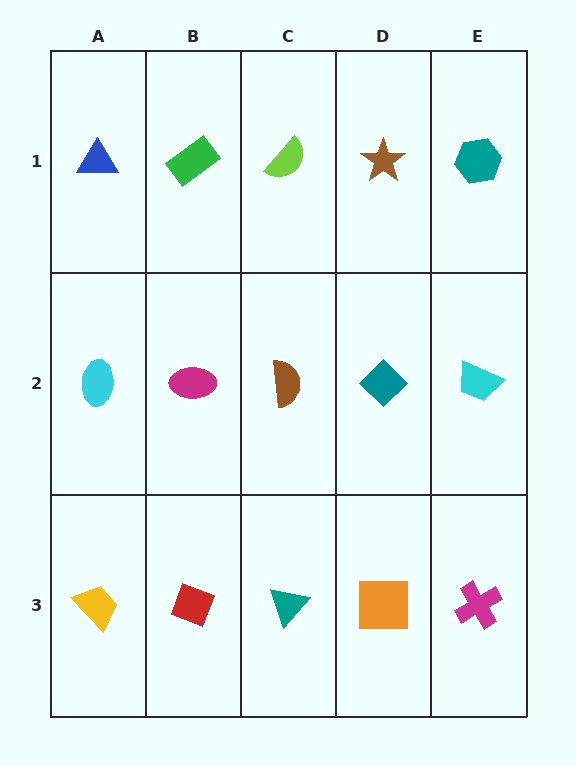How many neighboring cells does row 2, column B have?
4.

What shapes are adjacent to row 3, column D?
A teal diamond (row 2, column D), a teal triangle (row 3, column C), a magenta cross (row 3, column E).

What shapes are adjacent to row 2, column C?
A lime semicircle (row 1, column C), a teal triangle (row 3, column C), a magenta ellipse (row 2, column B), a teal diamond (row 2, column D).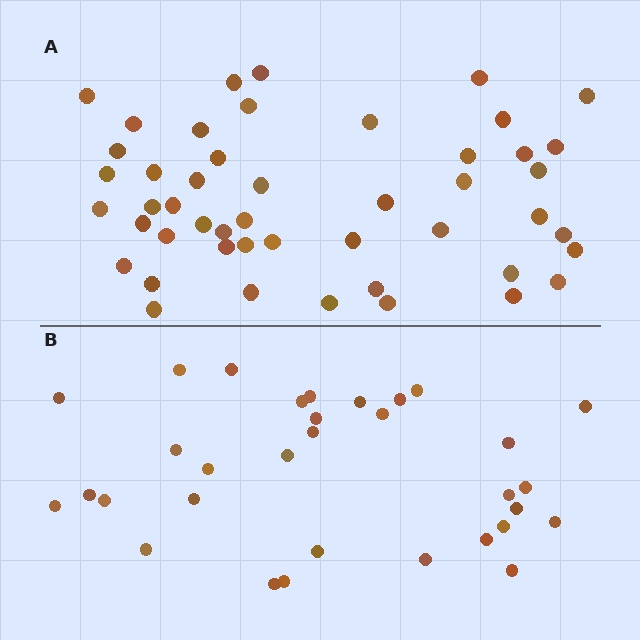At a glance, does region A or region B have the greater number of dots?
Region A (the top region) has more dots.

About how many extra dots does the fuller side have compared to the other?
Region A has approximately 15 more dots than region B.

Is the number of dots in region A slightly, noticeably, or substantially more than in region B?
Region A has substantially more. The ratio is roughly 1.5 to 1.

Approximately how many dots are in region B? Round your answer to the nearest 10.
About 30 dots. (The exact count is 32, which rounds to 30.)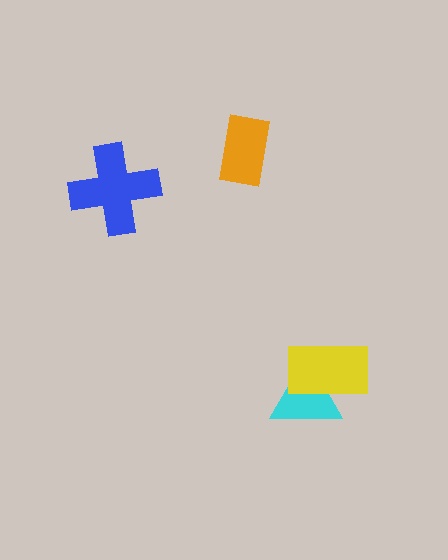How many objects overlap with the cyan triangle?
1 object overlaps with the cyan triangle.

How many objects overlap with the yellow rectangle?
1 object overlaps with the yellow rectangle.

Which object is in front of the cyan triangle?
The yellow rectangle is in front of the cyan triangle.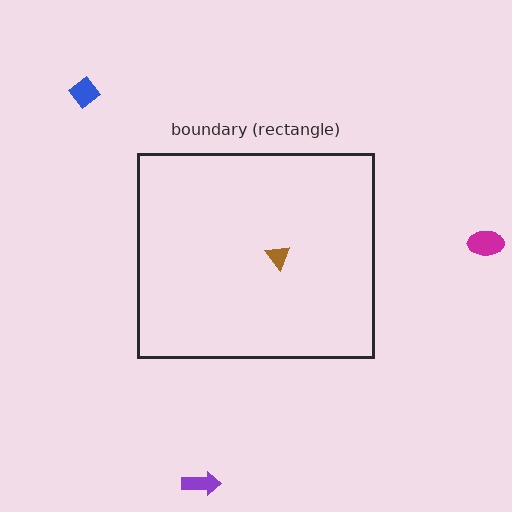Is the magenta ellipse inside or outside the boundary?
Outside.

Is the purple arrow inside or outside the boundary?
Outside.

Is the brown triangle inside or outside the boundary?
Inside.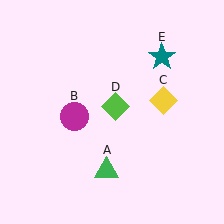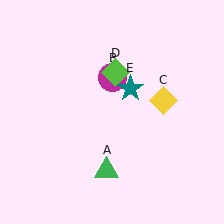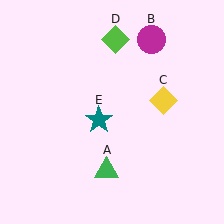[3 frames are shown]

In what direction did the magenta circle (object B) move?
The magenta circle (object B) moved up and to the right.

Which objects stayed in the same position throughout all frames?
Green triangle (object A) and yellow diamond (object C) remained stationary.